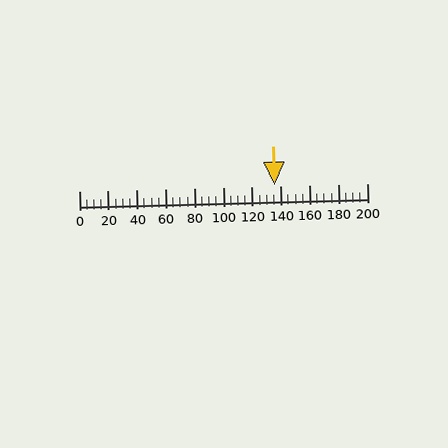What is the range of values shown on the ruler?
The ruler shows values from 0 to 200.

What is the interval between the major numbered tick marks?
The major tick marks are spaced 20 units apart.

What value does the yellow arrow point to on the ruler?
The yellow arrow points to approximately 136.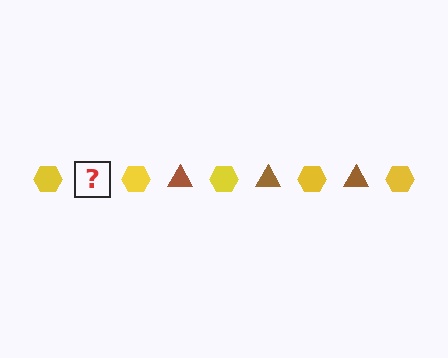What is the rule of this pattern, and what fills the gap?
The rule is that the pattern alternates between yellow hexagon and brown triangle. The gap should be filled with a brown triangle.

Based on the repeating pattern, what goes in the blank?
The blank should be a brown triangle.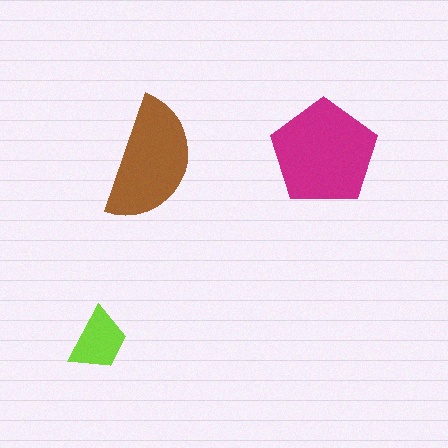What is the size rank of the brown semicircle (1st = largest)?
2nd.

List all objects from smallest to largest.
The lime trapezoid, the brown semicircle, the magenta pentagon.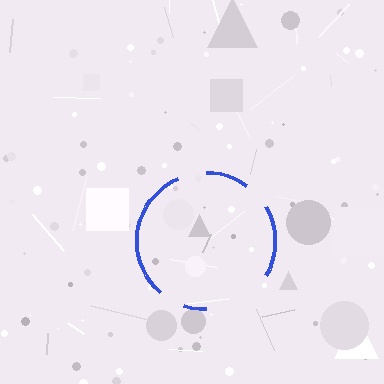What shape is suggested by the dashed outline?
The dashed outline suggests a circle.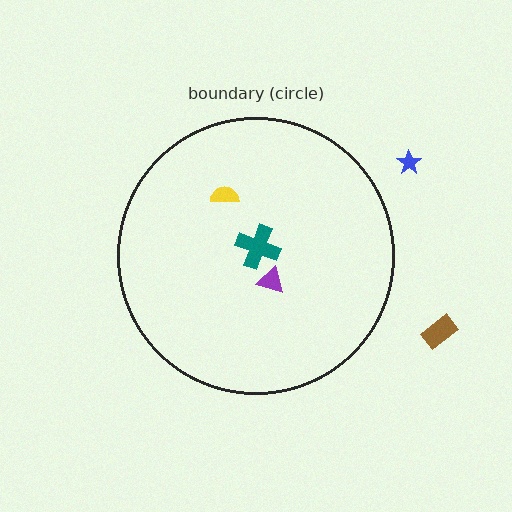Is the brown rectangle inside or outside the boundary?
Outside.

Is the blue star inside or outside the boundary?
Outside.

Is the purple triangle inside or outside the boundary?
Inside.